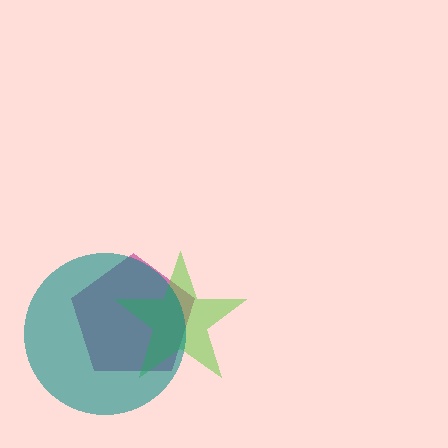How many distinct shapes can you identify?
There are 3 distinct shapes: a magenta pentagon, a lime star, a teal circle.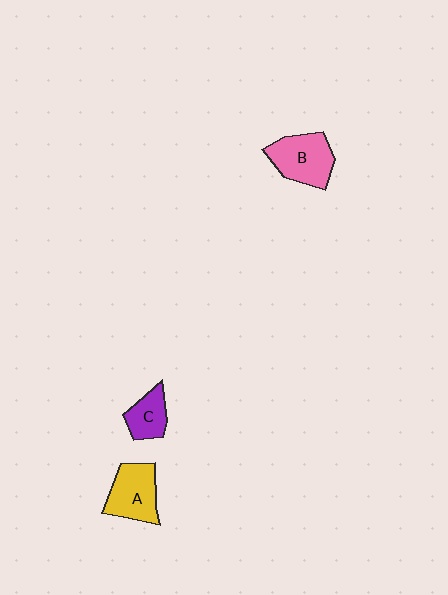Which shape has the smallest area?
Shape C (purple).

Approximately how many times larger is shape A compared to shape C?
Approximately 1.5 times.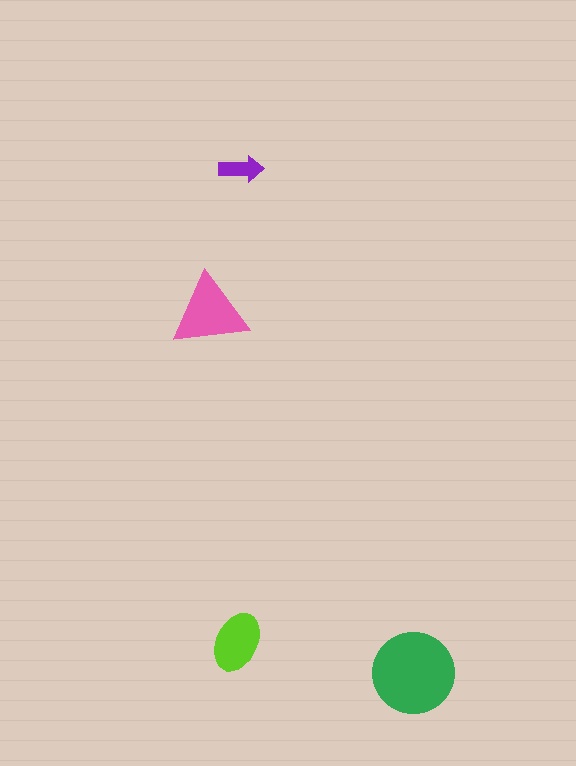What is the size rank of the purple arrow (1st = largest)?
4th.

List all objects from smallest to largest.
The purple arrow, the lime ellipse, the pink triangle, the green circle.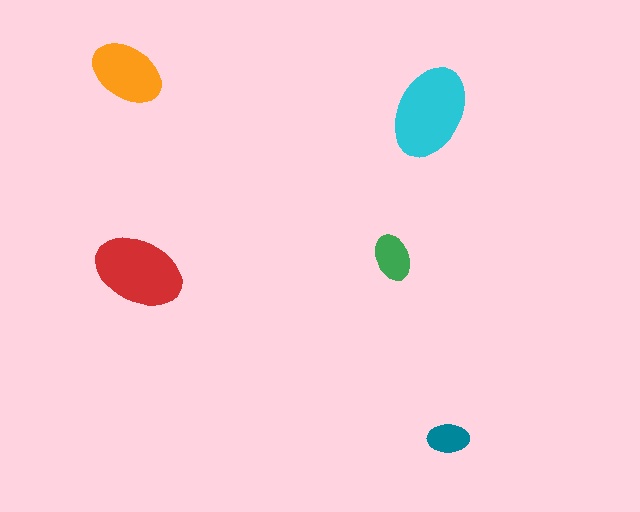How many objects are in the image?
There are 5 objects in the image.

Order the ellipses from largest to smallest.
the cyan one, the red one, the orange one, the green one, the teal one.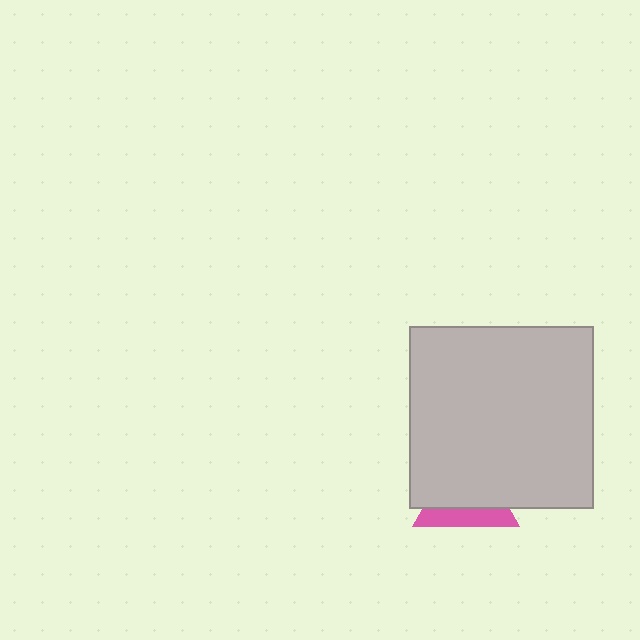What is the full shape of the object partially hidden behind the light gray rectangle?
The partially hidden object is a pink triangle.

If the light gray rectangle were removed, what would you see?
You would see the complete pink triangle.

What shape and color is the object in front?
The object in front is a light gray rectangle.